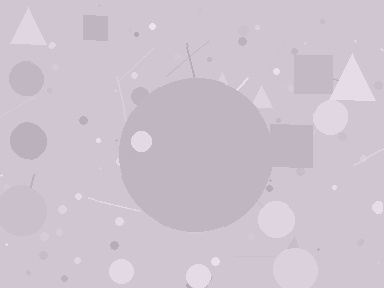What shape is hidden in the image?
A circle is hidden in the image.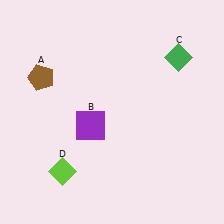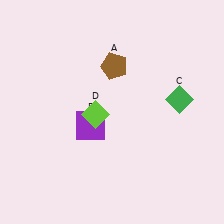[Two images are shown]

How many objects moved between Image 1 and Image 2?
3 objects moved between the two images.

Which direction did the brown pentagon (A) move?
The brown pentagon (A) moved right.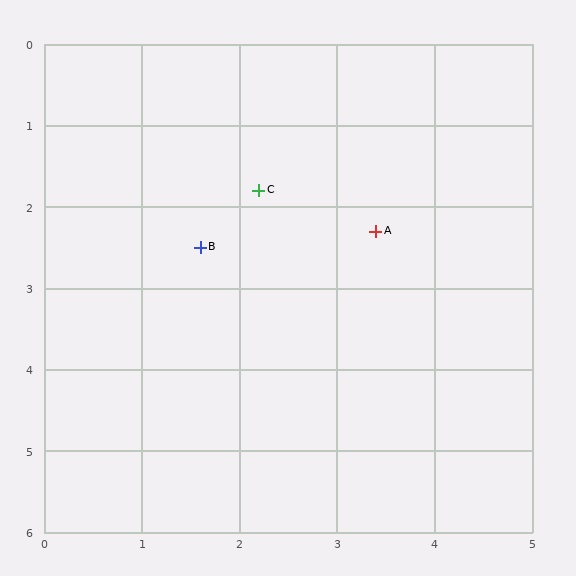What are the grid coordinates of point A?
Point A is at approximately (3.4, 2.3).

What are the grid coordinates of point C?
Point C is at approximately (2.2, 1.8).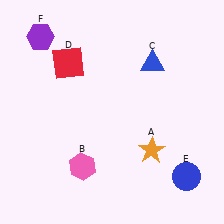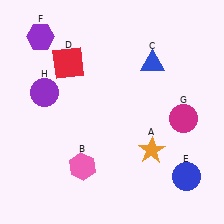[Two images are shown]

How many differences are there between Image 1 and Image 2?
There are 2 differences between the two images.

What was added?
A magenta circle (G), a purple circle (H) were added in Image 2.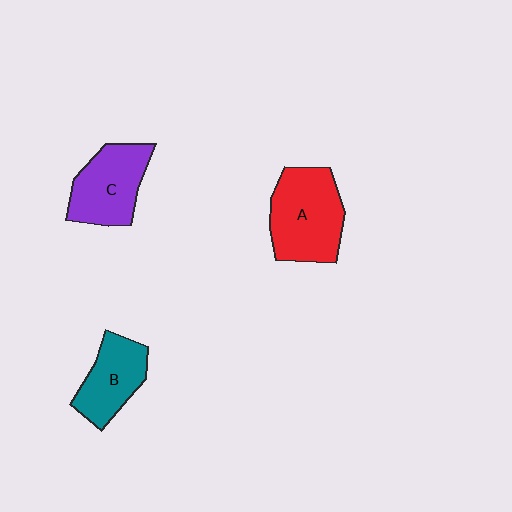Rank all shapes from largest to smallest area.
From largest to smallest: A (red), C (purple), B (teal).